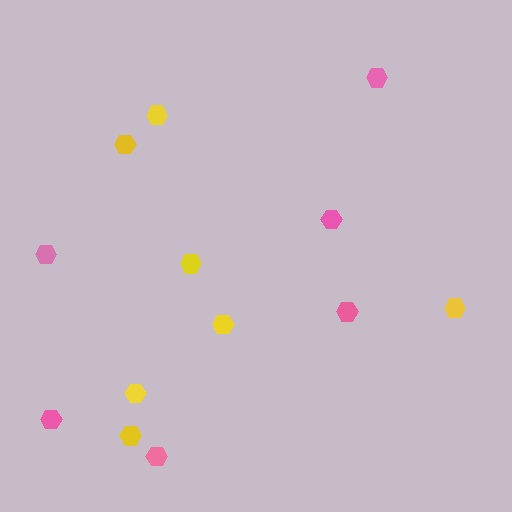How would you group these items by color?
There are 2 groups: one group of yellow hexagons (7) and one group of pink hexagons (6).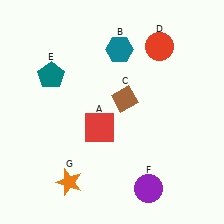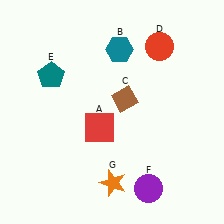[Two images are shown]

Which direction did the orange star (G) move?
The orange star (G) moved right.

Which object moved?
The orange star (G) moved right.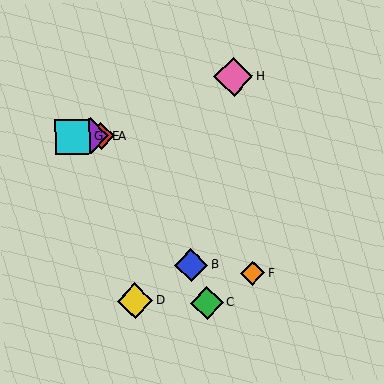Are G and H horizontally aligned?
No, G is at y≈137 and H is at y≈77.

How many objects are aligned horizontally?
3 objects (A, E, G) are aligned horizontally.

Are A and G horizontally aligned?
Yes, both are at y≈136.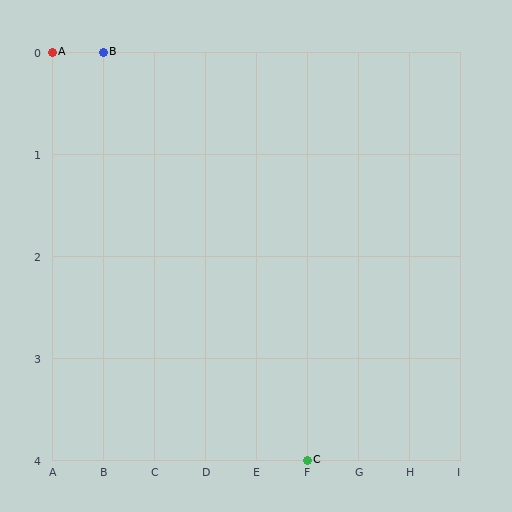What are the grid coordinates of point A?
Point A is at grid coordinates (A, 0).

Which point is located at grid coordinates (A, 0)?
Point A is at (A, 0).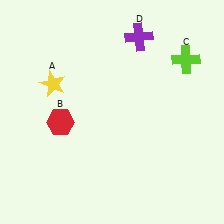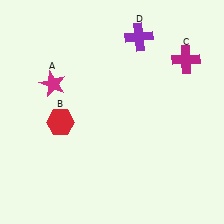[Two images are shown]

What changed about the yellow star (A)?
In Image 1, A is yellow. In Image 2, it changed to magenta.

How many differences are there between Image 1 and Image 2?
There are 2 differences between the two images.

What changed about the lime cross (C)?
In Image 1, C is lime. In Image 2, it changed to magenta.